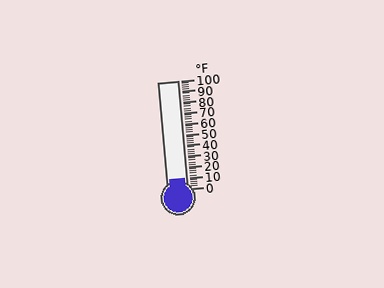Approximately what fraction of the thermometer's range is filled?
The thermometer is filled to approximately 10% of its range.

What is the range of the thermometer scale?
The thermometer scale ranges from 0°F to 100°F.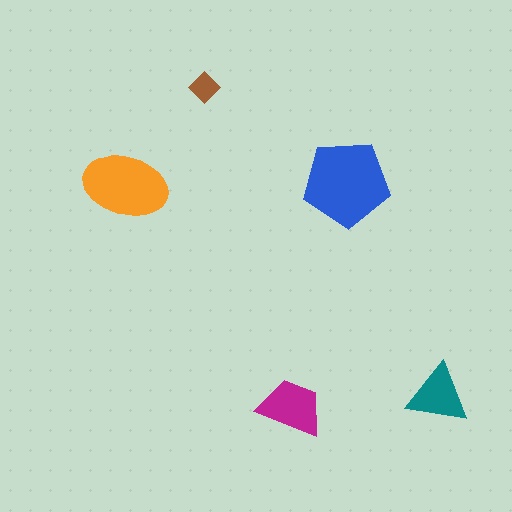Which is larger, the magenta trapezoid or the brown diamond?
The magenta trapezoid.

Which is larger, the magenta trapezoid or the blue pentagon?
The blue pentagon.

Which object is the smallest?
The brown diamond.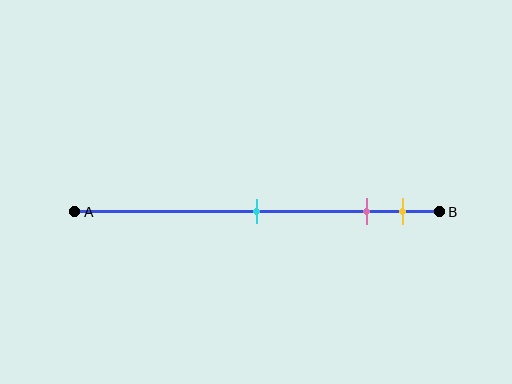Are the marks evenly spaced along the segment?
No, the marks are not evenly spaced.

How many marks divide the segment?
There are 3 marks dividing the segment.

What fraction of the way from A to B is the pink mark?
The pink mark is approximately 80% (0.8) of the way from A to B.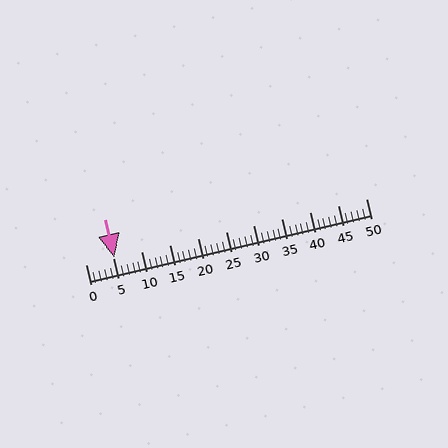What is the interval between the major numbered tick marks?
The major tick marks are spaced 5 units apart.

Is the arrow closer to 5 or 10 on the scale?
The arrow is closer to 5.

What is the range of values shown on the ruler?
The ruler shows values from 0 to 50.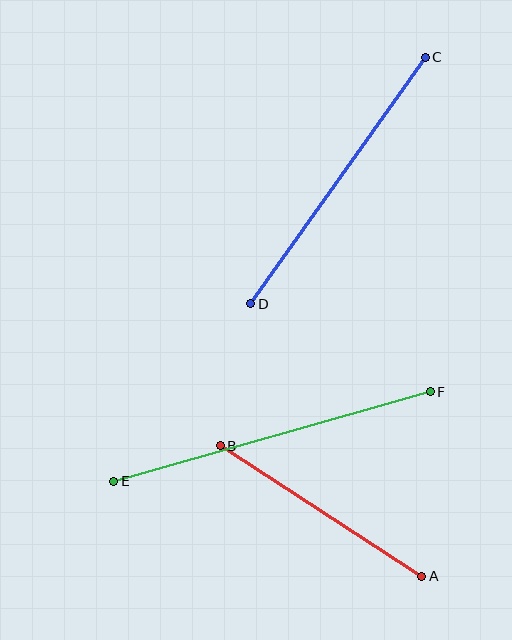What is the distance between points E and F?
The distance is approximately 329 pixels.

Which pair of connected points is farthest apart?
Points E and F are farthest apart.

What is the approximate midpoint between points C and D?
The midpoint is at approximately (338, 181) pixels.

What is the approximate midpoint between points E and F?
The midpoint is at approximately (272, 437) pixels.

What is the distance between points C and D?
The distance is approximately 302 pixels.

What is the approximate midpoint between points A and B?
The midpoint is at approximately (321, 511) pixels.